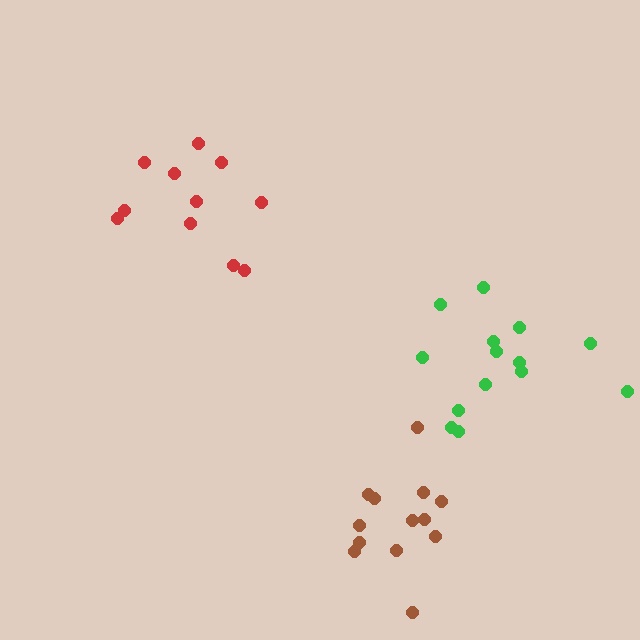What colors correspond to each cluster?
The clusters are colored: green, red, brown.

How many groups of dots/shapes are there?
There are 3 groups.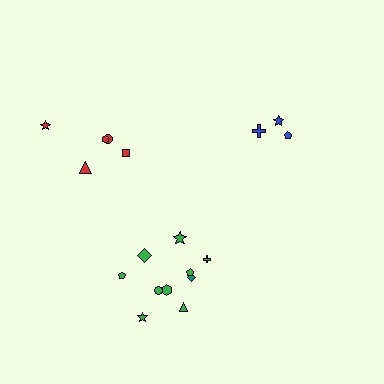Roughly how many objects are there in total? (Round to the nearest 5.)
Roughly 20 objects in total.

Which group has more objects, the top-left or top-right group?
The top-left group.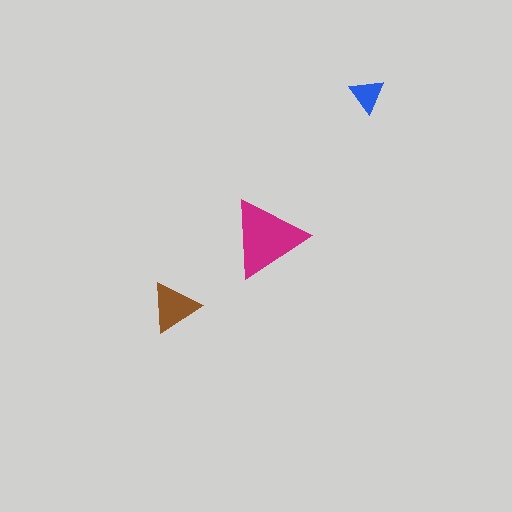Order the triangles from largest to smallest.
the magenta one, the brown one, the blue one.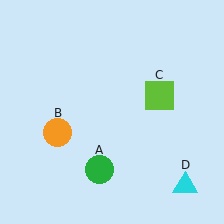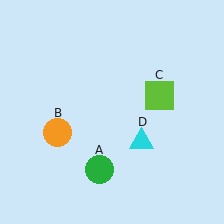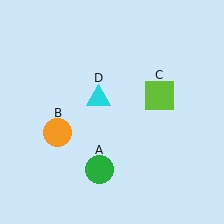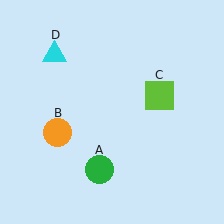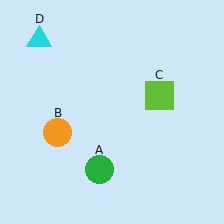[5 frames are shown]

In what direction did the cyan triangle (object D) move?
The cyan triangle (object D) moved up and to the left.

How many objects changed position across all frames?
1 object changed position: cyan triangle (object D).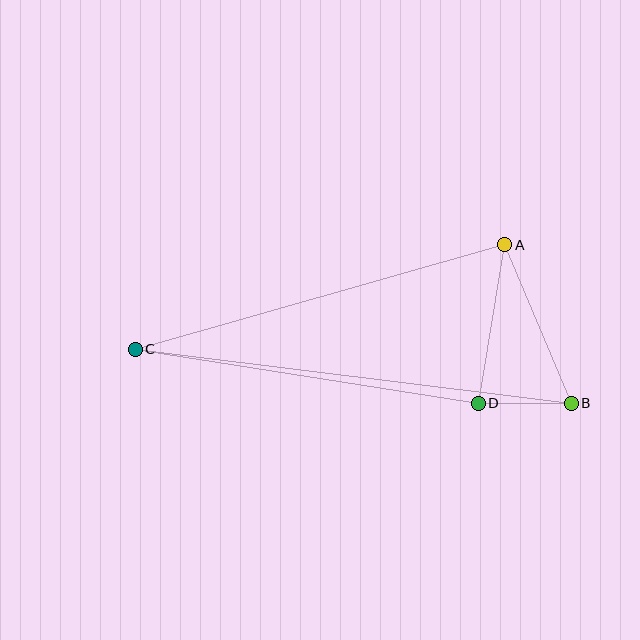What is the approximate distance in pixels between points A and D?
The distance between A and D is approximately 160 pixels.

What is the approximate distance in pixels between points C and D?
The distance between C and D is approximately 347 pixels.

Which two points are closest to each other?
Points B and D are closest to each other.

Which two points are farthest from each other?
Points B and C are farthest from each other.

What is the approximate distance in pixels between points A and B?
The distance between A and B is approximately 172 pixels.